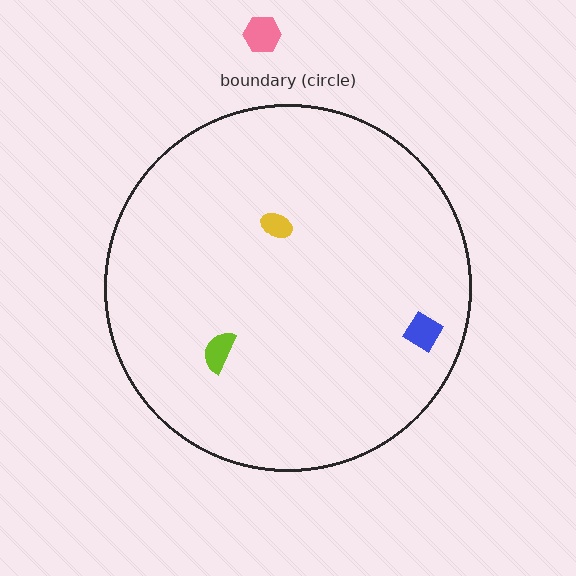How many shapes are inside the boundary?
3 inside, 1 outside.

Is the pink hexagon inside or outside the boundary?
Outside.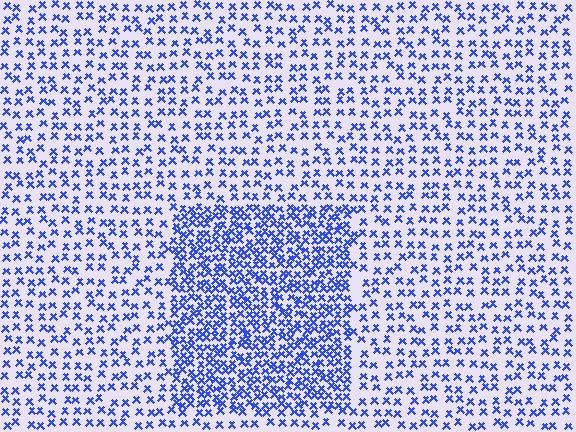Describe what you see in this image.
The image contains small blue elements arranged at two different densities. A rectangle-shaped region is visible where the elements are more densely packed than the surrounding area.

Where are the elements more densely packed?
The elements are more densely packed inside the rectangle boundary.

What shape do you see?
I see a rectangle.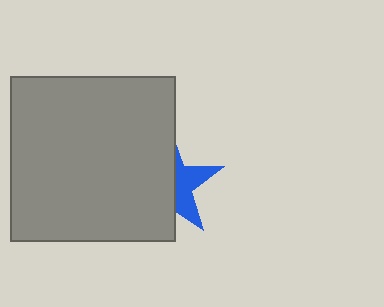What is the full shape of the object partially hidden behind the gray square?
The partially hidden object is a blue star.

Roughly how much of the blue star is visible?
A small part of it is visible (roughly 39%).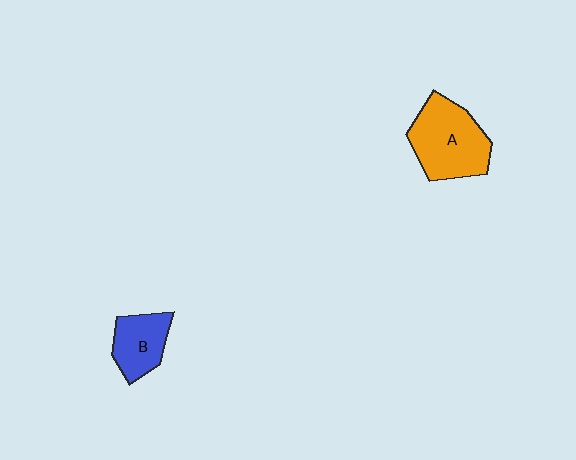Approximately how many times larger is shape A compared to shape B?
Approximately 1.7 times.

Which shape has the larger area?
Shape A (orange).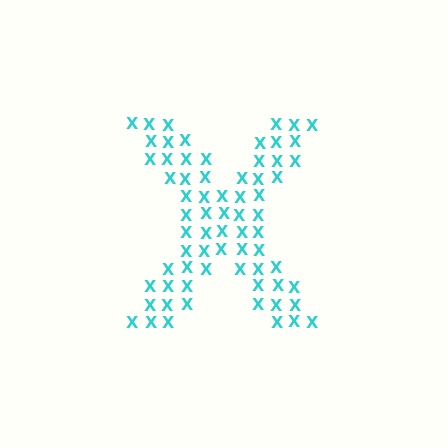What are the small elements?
The small elements are letter X's.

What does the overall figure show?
The overall figure shows the letter X.